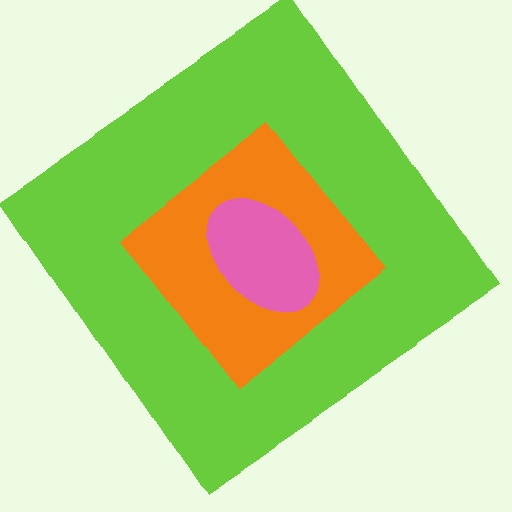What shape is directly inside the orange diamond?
The pink ellipse.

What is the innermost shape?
The pink ellipse.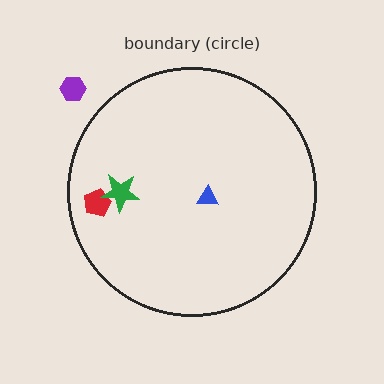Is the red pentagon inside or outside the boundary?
Inside.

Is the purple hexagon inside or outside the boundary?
Outside.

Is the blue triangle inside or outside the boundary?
Inside.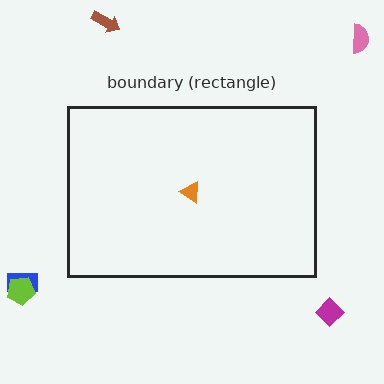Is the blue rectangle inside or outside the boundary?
Outside.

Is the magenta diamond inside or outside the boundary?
Outside.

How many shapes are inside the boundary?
1 inside, 5 outside.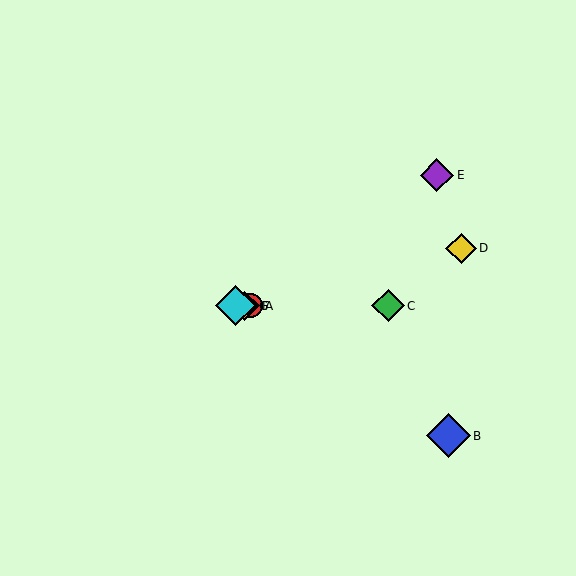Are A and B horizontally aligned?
No, A is at y≈306 and B is at y≈436.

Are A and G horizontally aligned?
Yes, both are at y≈306.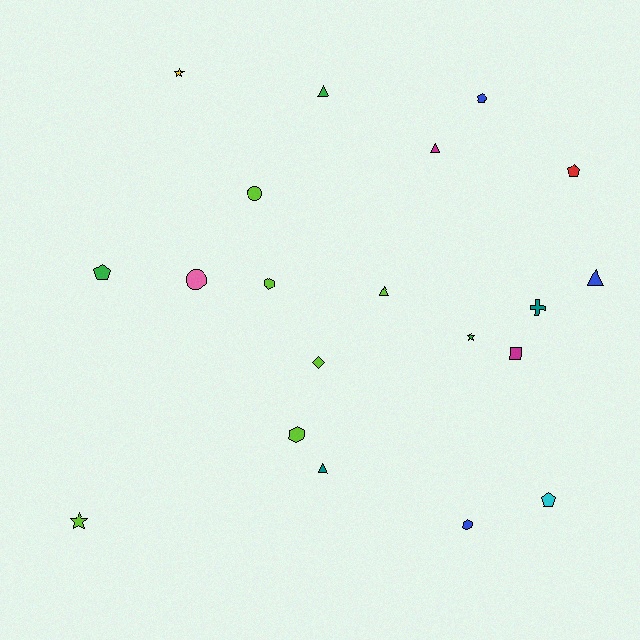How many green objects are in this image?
There are 3 green objects.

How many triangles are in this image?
There are 5 triangles.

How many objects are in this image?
There are 20 objects.